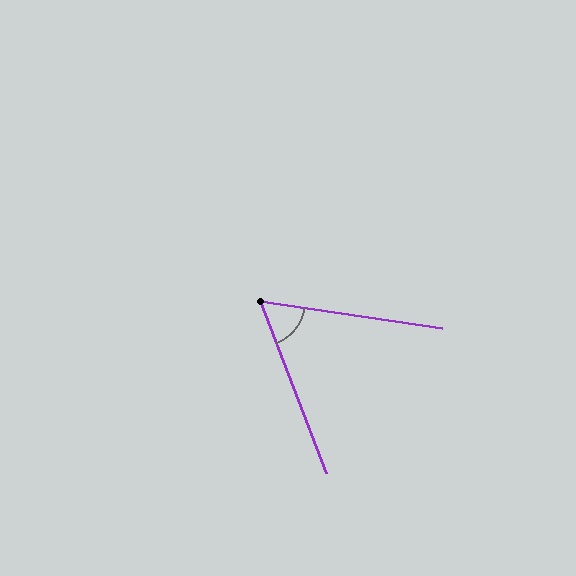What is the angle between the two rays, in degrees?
Approximately 61 degrees.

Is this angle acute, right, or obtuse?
It is acute.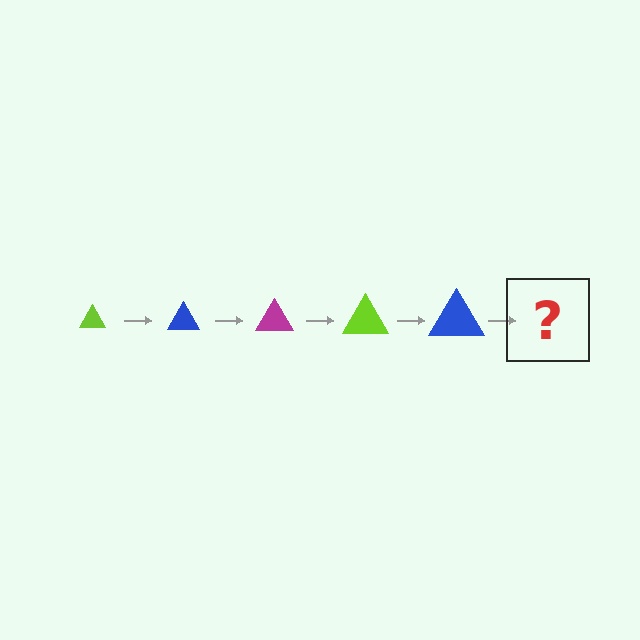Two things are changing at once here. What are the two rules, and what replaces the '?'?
The two rules are that the triangle grows larger each step and the color cycles through lime, blue, and magenta. The '?' should be a magenta triangle, larger than the previous one.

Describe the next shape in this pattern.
It should be a magenta triangle, larger than the previous one.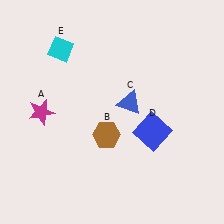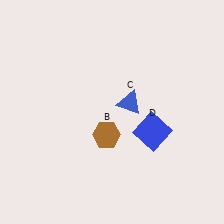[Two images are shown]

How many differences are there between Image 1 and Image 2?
There are 2 differences between the two images.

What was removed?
The cyan diamond (E), the magenta star (A) were removed in Image 2.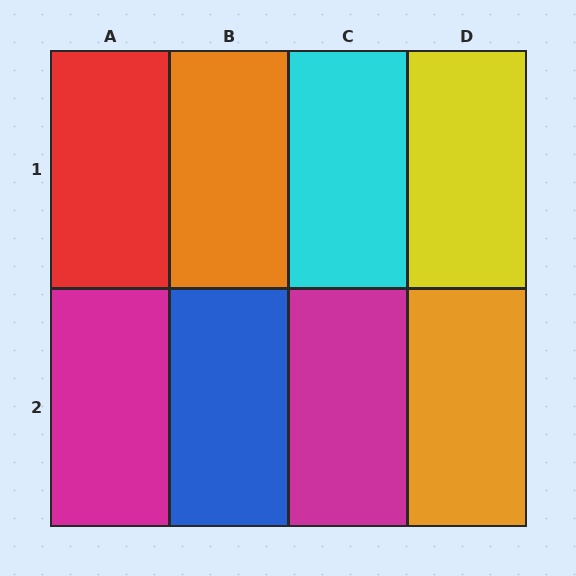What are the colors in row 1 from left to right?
Red, orange, cyan, yellow.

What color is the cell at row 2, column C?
Magenta.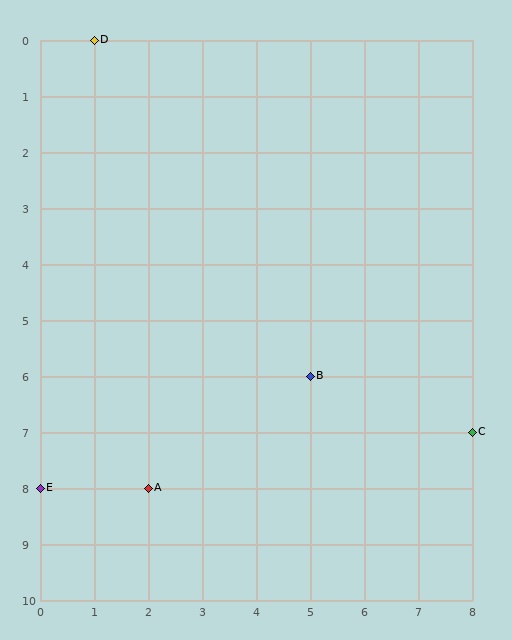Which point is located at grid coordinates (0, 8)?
Point E is at (0, 8).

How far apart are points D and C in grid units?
Points D and C are 7 columns and 7 rows apart (about 9.9 grid units diagonally).